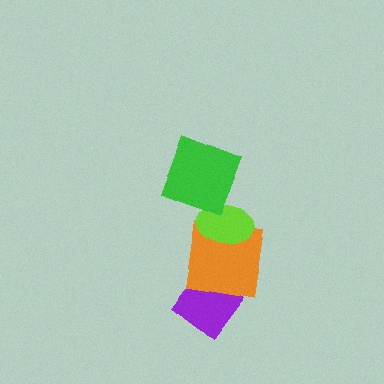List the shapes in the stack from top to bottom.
From top to bottom: the green square, the lime ellipse, the orange square, the purple diamond.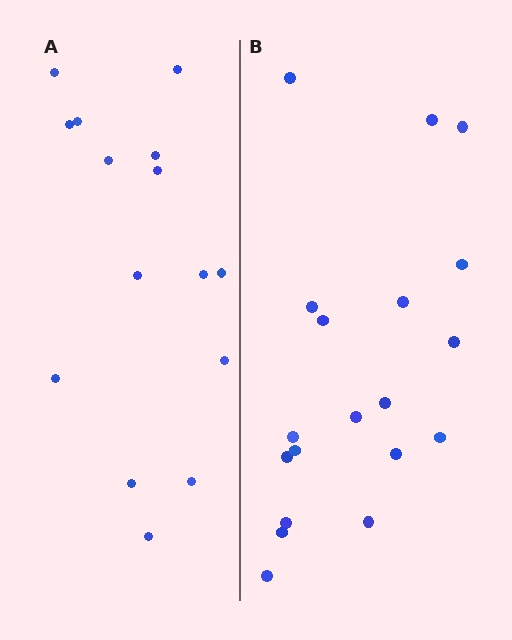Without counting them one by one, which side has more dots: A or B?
Region B (the right region) has more dots.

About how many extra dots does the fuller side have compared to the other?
Region B has about 4 more dots than region A.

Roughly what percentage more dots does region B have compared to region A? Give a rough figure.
About 25% more.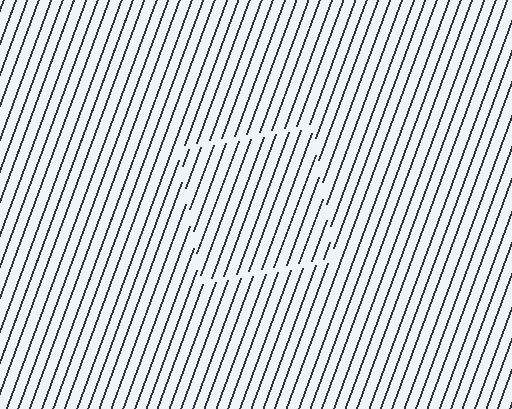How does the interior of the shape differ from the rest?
The interior of the shape contains the same grating, shifted by half a period — the contour is defined by the phase discontinuity where line-ends from the inner and outer gratings abut.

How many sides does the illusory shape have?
4 sides — the line-ends trace a square.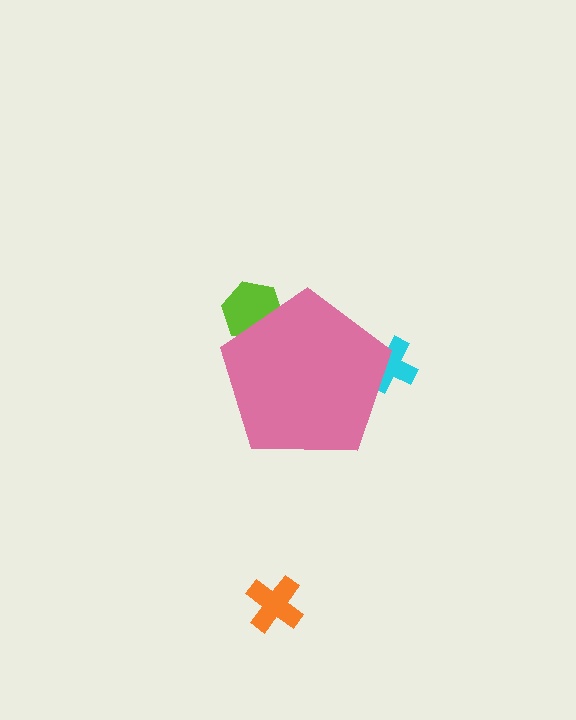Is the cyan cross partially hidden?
Yes, the cyan cross is partially hidden behind the pink pentagon.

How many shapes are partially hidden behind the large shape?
2 shapes are partially hidden.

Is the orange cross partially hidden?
No, the orange cross is fully visible.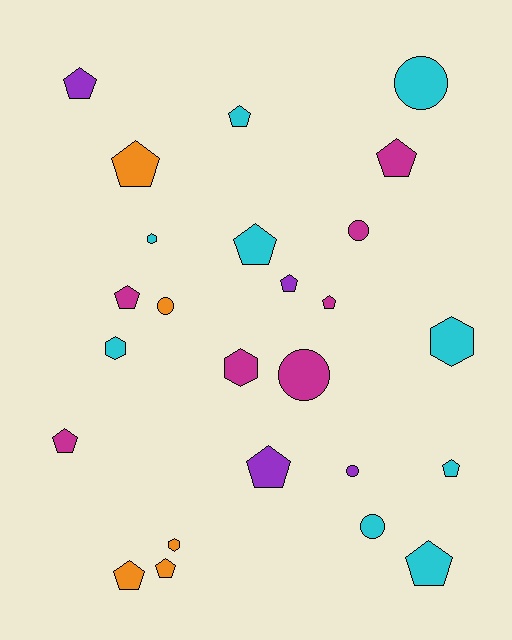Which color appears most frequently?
Cyan, with 9 objects.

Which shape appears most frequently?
Pentagon, with 14 objects.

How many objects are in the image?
There are 25 objects.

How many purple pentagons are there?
There are 3 purple pentagons.